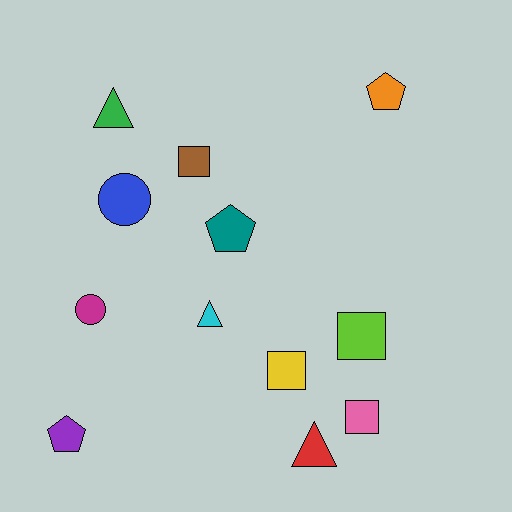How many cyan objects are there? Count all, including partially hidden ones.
There is 1 cyan object.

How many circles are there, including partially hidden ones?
There are 2 circles.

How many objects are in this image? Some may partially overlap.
There are 12 objects.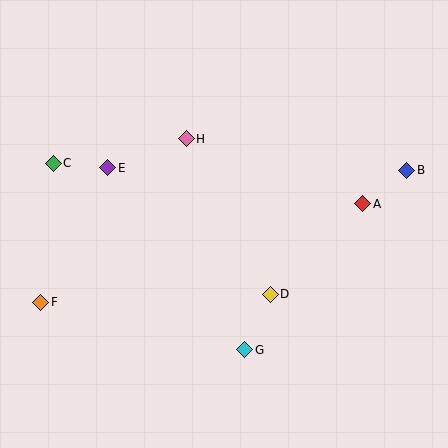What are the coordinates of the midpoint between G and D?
The midpoint between G and D is at (257, 322).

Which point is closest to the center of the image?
Point D at (270, 294) is closest to the center.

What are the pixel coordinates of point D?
Point D is at (270, 294).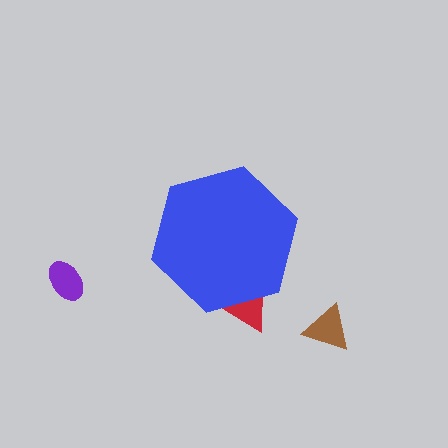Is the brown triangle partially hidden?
No, the brown triangle is fully visible.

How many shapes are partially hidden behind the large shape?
1 shape is partially hidden.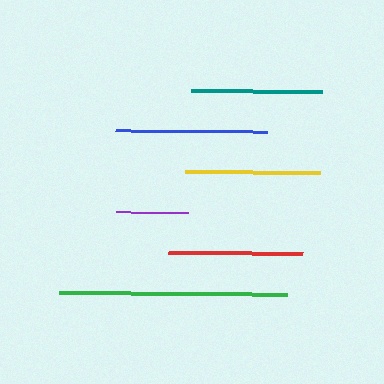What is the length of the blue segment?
The blue segment is approximately 152 pixels long.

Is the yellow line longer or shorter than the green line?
The green line is longer than the yellow line.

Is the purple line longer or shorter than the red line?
The red line is longer than the purple line.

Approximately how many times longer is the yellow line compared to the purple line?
The yellow line is approximately 1.9 times the length of the purple line.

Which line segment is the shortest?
The purple line is the shortest at approximately 72 pixels.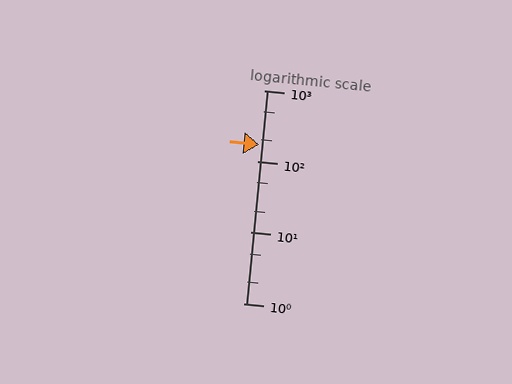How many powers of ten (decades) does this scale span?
The scale spans 3 decades, from 1 to 1000.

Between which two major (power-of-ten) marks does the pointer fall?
The pointer is between 100 and 1000.